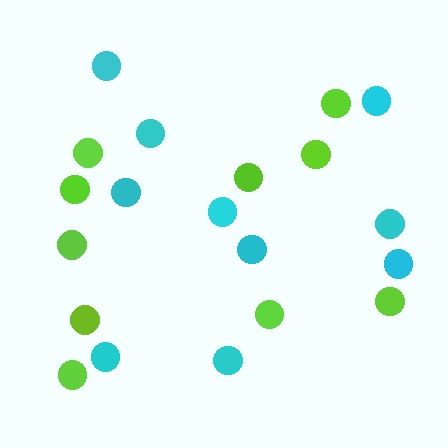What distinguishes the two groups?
There are 2 groups: one group of cyan circles (10) and one group of lime circles (10).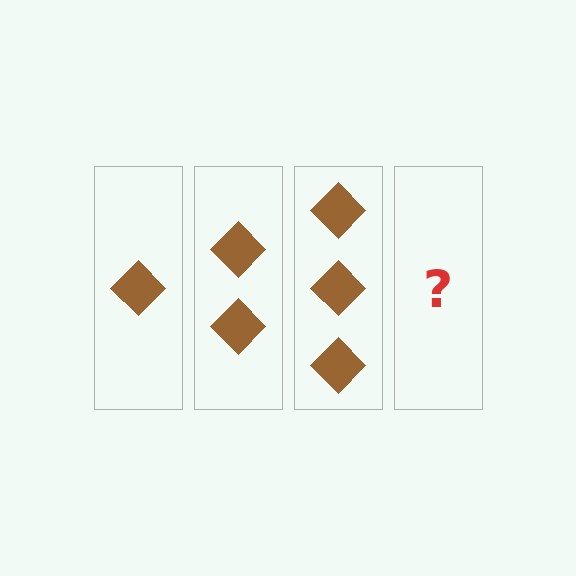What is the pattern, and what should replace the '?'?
The pattern is that each step adds one more diamond. The '?' should be 4 diamonds.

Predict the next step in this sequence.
The next step is 4 diamonds.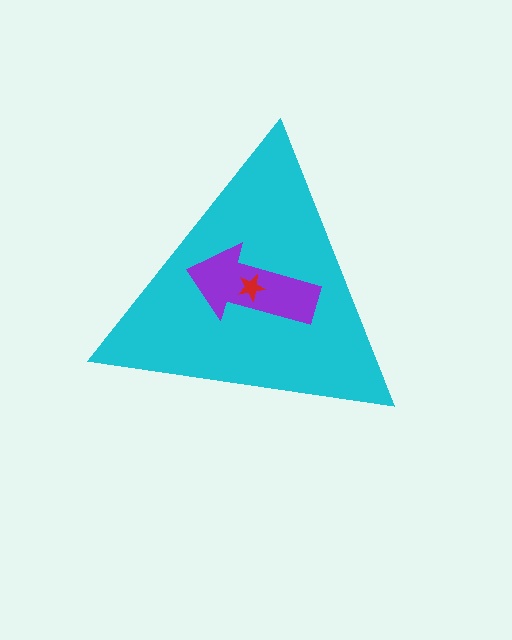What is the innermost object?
The red star.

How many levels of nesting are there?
3.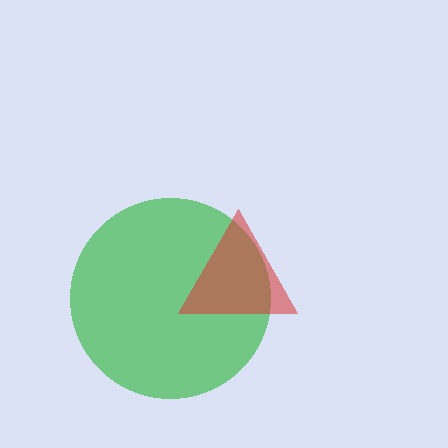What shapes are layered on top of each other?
The layered shapes are: a green circle, a red triangle.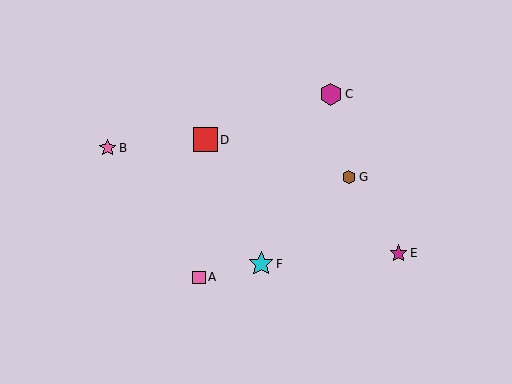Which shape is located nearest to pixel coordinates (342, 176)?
The brown hexagon (labeled G) at (349, 177) is nearest to that location.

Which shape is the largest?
The cyan star (labeled F) is the largest.